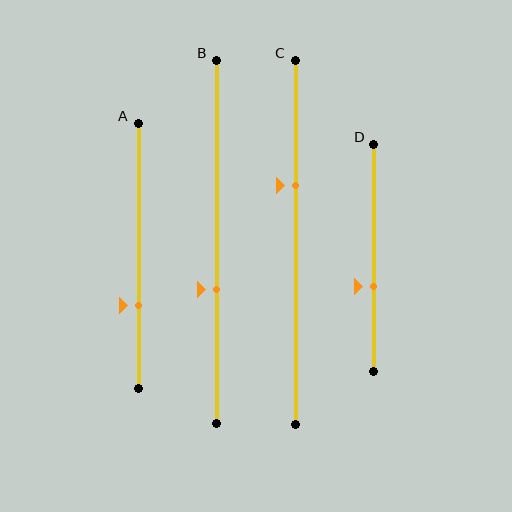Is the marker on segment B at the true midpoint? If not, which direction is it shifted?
No, the marker on segment B is shifted downward by about 13% of the segment length.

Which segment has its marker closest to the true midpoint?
Segment D has its marker closest to the true midpoint.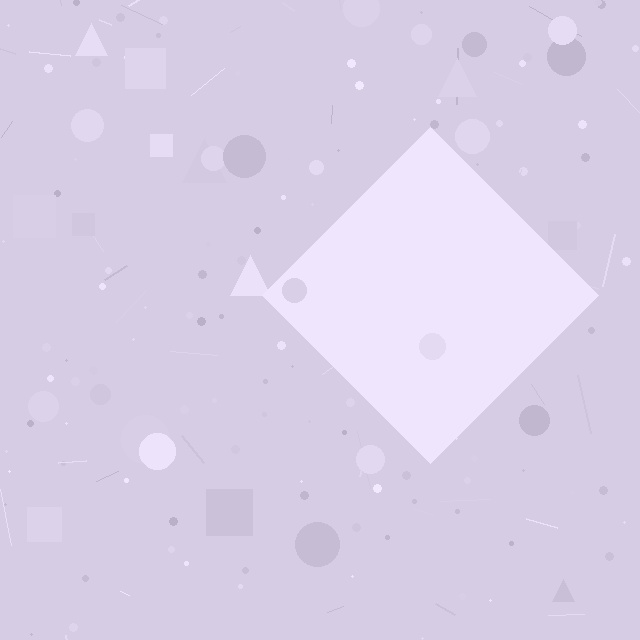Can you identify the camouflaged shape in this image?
The camouflaged shape is a diamond.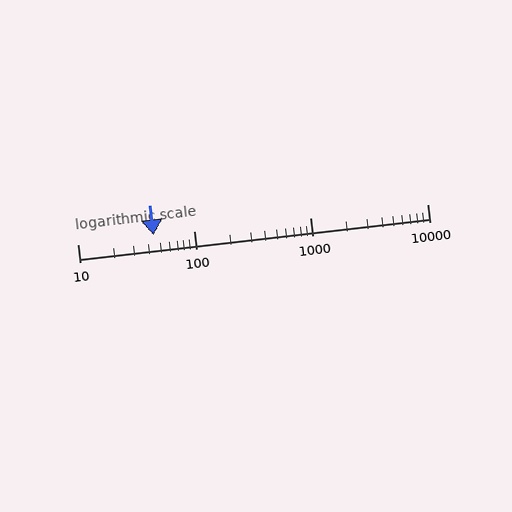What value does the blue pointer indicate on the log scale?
The pointer indicates approximately 45.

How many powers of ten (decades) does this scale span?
The scale spans 3 decades, from 10 to 10000.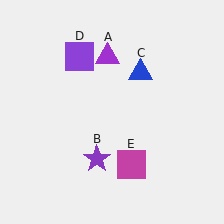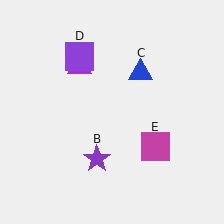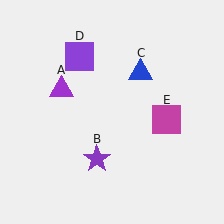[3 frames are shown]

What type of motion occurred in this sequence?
The purple triangle (object A), magenta square (object E) rotated counterclockwise around the center of the scene.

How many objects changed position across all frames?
2 objects changed position: purple triangle (object A), magenta square (object E).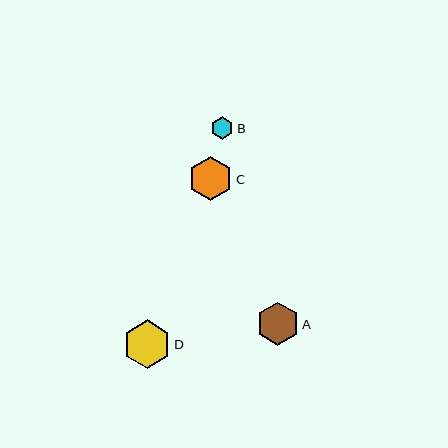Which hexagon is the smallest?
Hexagon B is the smallest with a size of approximately 23 pixels.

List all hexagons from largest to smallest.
From largest to smallest: D, C, A, B.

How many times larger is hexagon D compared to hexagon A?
Hexagon D is approximately 1.1 times the size of hexagon A.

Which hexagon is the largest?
Hexagon D is the largest with a size of approximately 48 pixels.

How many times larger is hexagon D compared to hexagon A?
Hexagon D is approximately 1.1 times the size of hexagon A.